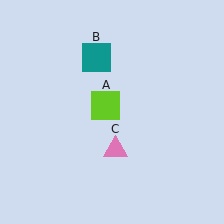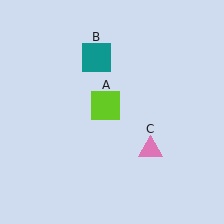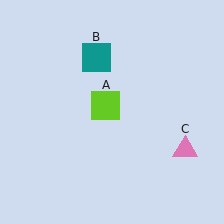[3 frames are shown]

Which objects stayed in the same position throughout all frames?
Lime square (object A) and teal square (object B) remained stationary.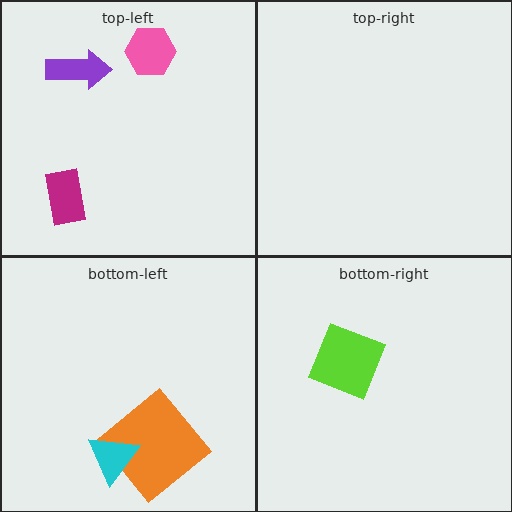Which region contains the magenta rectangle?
The top-left region.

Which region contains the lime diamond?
The bottom-right region.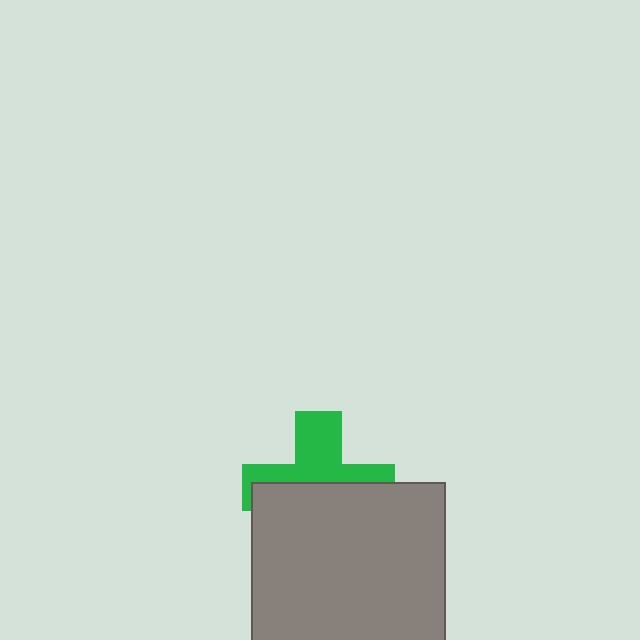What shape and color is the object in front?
The object in front is a gray square.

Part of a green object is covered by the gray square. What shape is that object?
It is a cross.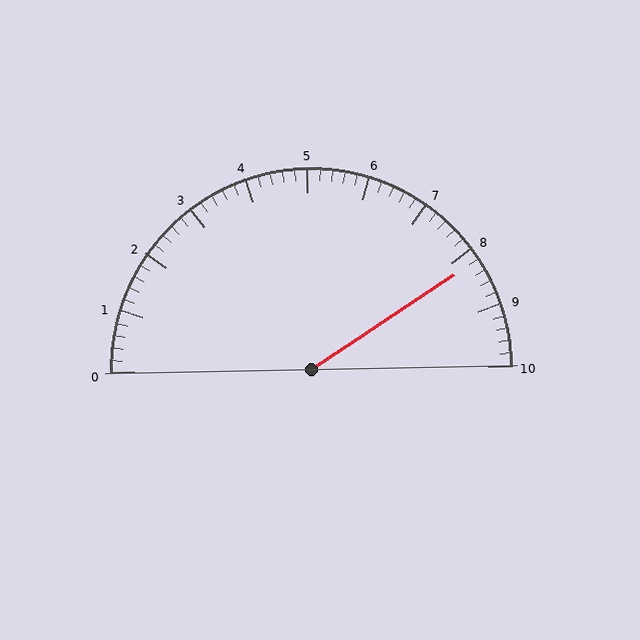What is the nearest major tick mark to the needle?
The nearest major tick mark is 8.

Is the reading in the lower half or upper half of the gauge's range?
The reading is in the upper half of the range (0 to 10).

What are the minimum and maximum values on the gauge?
The gauge ranges from 0 to 10.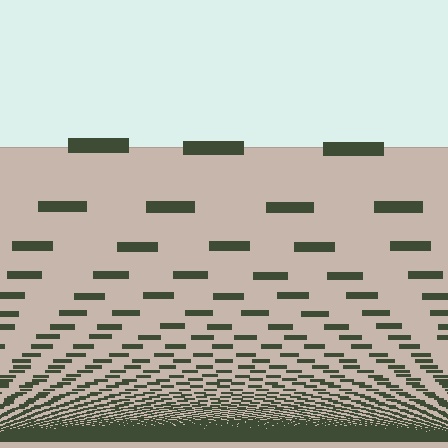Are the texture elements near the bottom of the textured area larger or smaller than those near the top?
Smaller. The gradient is inverted — elements near the bottom are smaller and denser.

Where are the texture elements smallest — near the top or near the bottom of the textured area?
Near the bottom.